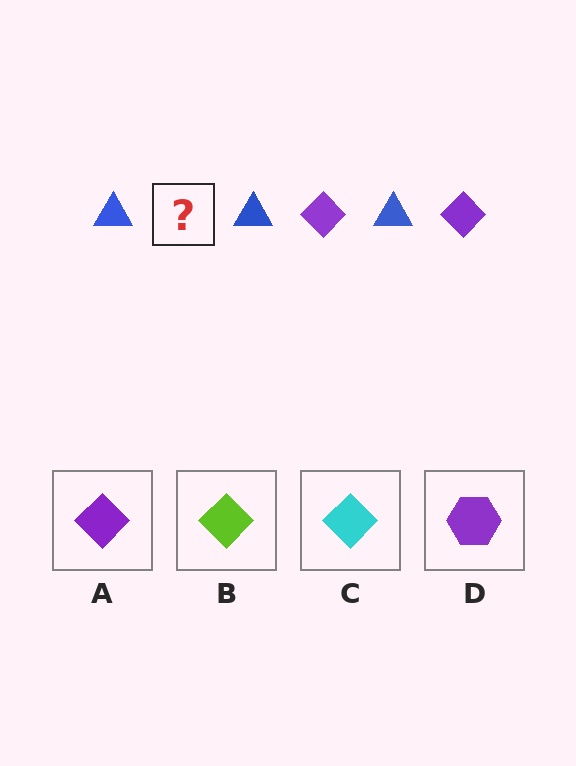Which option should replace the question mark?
Option A.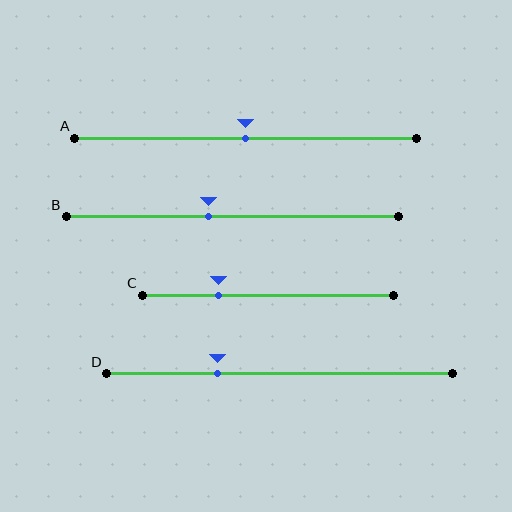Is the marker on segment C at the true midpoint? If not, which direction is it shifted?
No, the marker on segment C is shifted to the left by about 19% of the segment length.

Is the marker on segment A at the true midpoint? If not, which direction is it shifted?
Yes, the marker on segment A is at the true midpoint.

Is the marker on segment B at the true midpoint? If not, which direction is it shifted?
No, the marker on segment B is shifted to the left by about 7% of the segment length.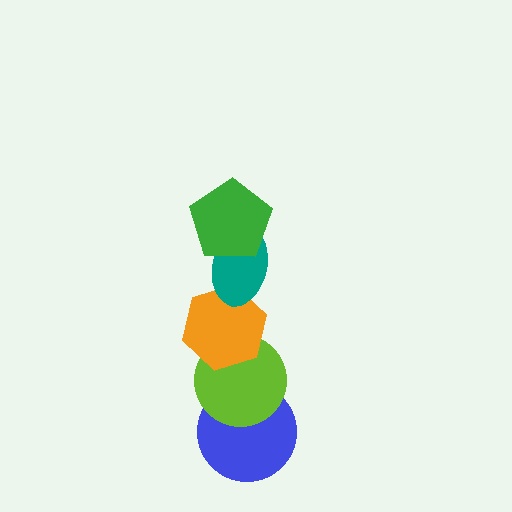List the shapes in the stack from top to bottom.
From top to bottom: the green pentagon, the teal ellipse, the orange hexagon, the lime circle, the blue circle.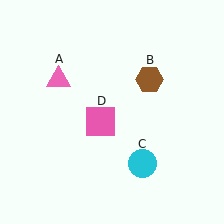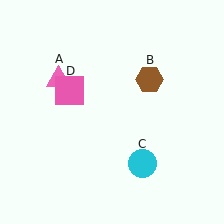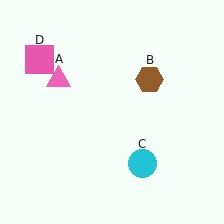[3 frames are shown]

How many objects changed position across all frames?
1 object changed position: pink square (object D).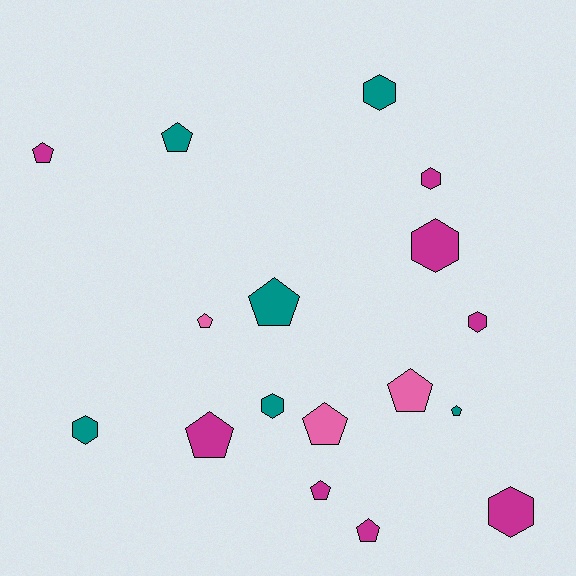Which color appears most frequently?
Magenta, with 8 objects.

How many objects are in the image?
There are 17 objects.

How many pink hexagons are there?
There are no pink hexagons.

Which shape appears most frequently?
Pentagon, with 10 objects.